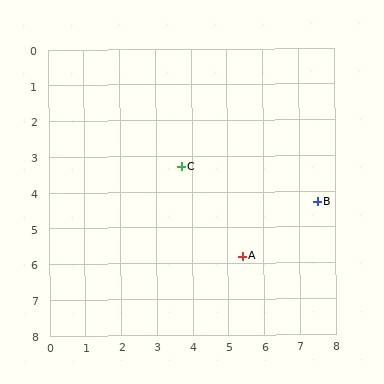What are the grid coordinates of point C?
Point C is at approximately (3.7, 3.3).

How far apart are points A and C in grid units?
Points A and C are about 3.0 grid units apart.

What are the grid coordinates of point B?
Point B is at approximately (7.5, 4.3).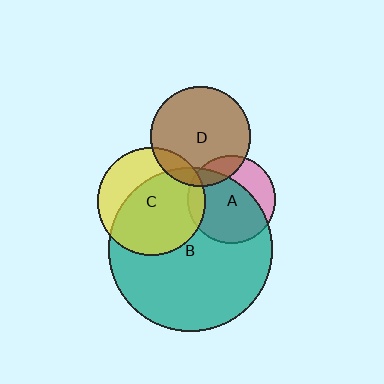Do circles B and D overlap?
Yes.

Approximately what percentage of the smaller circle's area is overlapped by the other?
Approximately 10%.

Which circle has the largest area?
Circle B (teal).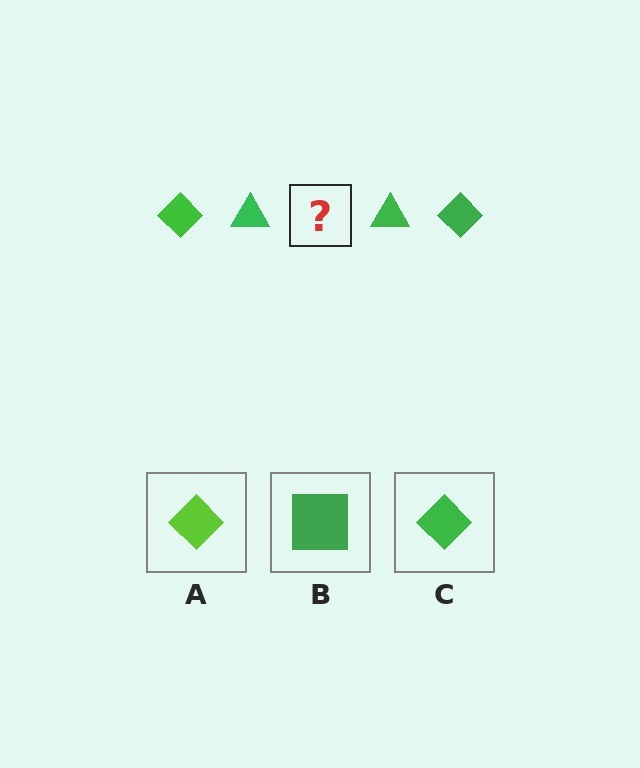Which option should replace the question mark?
Option C.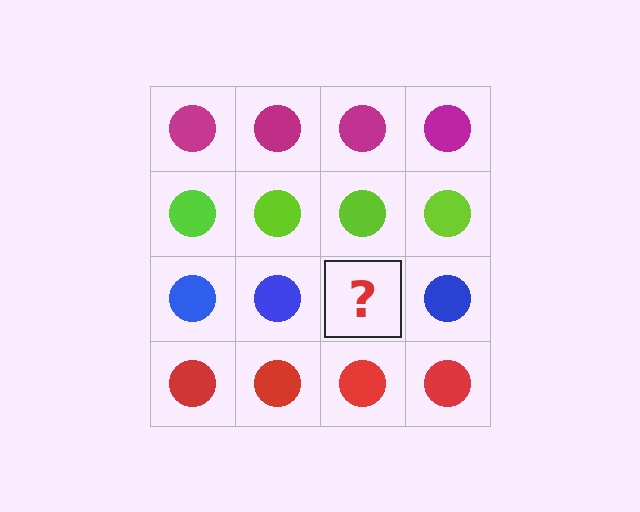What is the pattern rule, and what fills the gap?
The rule is that each row has a consistent color. The gap should be filled with a blue circle.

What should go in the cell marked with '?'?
The missing cell should contain a blue circle.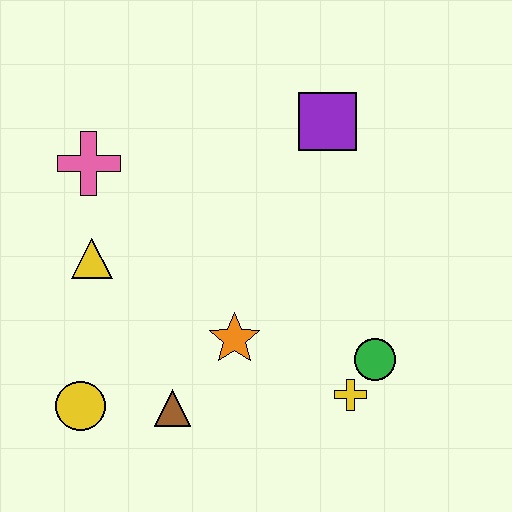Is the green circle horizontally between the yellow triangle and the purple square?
No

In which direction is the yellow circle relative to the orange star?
The yellow circle is to the left of the orange star.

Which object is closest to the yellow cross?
The green circle is closest to the yellow cross.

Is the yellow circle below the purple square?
Yes